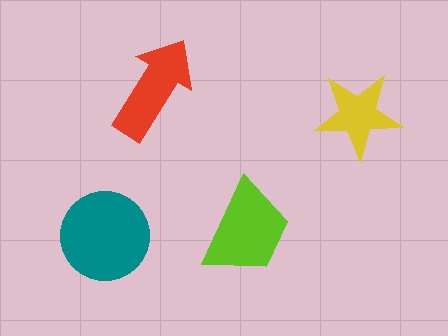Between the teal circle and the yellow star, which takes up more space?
The teal circle.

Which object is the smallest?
The yellow star.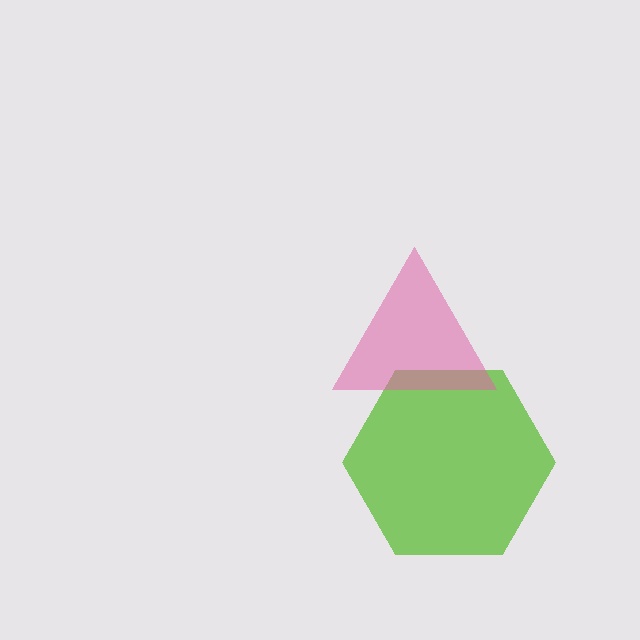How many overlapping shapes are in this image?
There are 2 overlapping shapes in the image.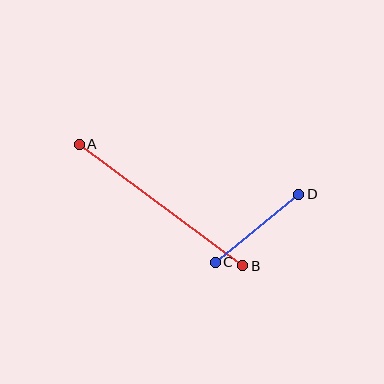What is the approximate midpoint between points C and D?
The midpoint is at approximately (257, 228) pixels.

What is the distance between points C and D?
The distance is approximately 108 pixels.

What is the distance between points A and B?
The distance is approximately 204 pixels.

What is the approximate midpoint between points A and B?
The midpoint is at approximately (161, 205) pixels.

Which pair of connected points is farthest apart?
Points A and B are farthest apart.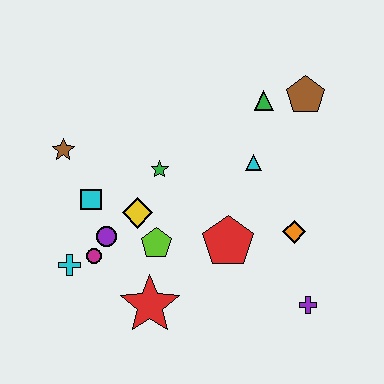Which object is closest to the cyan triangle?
The green triangle is closest to the cyan triangle.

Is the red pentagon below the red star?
No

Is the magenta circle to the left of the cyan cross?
No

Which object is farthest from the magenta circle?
The brown pentagon is farthest from the magenta circle.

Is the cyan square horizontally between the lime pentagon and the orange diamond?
No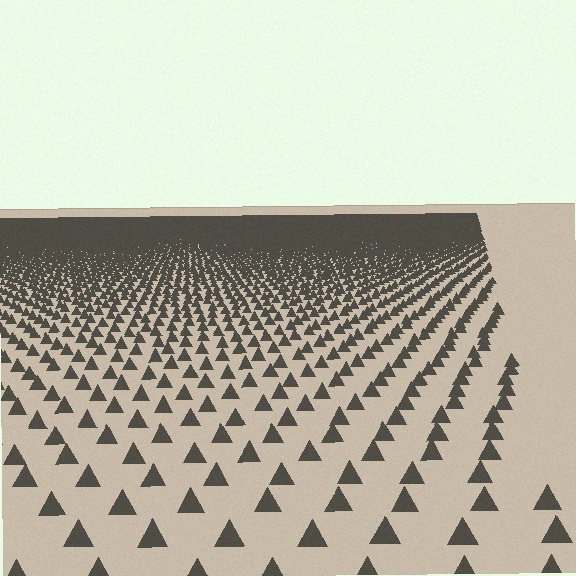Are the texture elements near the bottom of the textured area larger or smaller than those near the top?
Larger. Near the bottom, elements are closer to the viewer and appear at a bigger on-screen size.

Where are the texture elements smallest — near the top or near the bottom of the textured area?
Near the top.